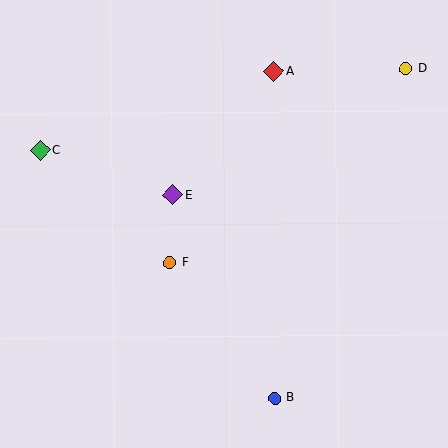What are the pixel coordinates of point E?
Point E is at (173, 195).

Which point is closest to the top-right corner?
Point D is closest to the top-right corner.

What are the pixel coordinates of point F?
Point F is at (170, 263).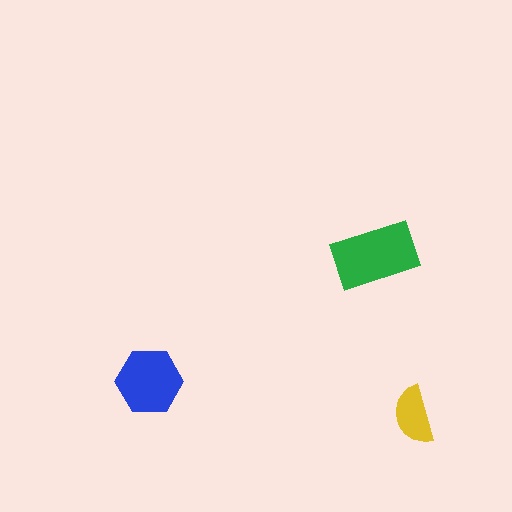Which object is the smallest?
The yellow semicircle.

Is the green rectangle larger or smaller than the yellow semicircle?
Larger.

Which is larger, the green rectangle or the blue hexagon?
The green rectangle.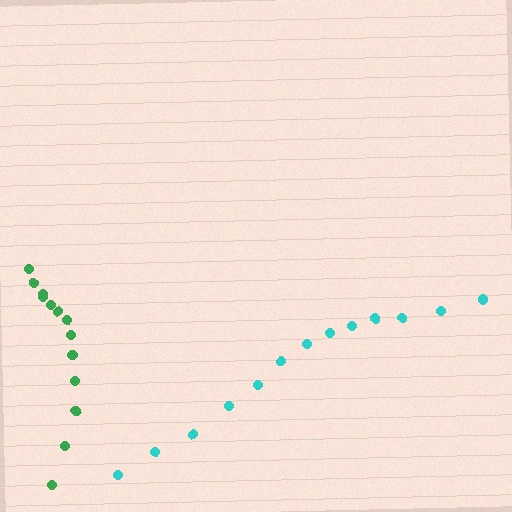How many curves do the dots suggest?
There are 2 distinct paths.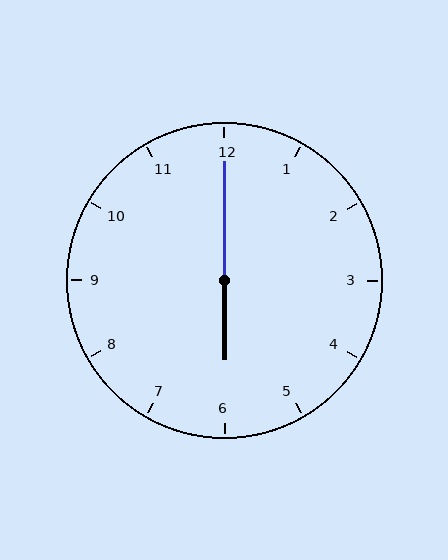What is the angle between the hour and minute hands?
Approximately 180 degrees.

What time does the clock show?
6:00.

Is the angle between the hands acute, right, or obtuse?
It is obtuse.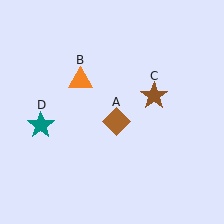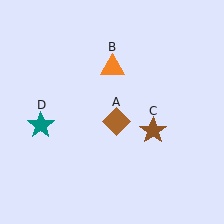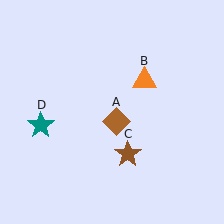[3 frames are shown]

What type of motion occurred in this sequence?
The orange triangle (object B), brown star (object C) rotated clockwise around the center of the scene.